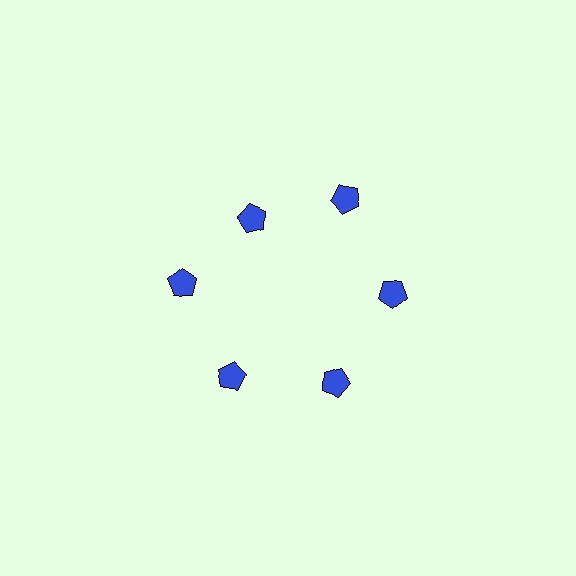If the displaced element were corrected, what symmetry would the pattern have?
It would have 6-fold rotational symmetry — the pattern would map onto itself every 60 degrees.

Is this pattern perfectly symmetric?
No. The 6 blue pentagons are arranged in a ring, but one element near the 11 o'clock position is pulled inward toward the center, breaking the 6-fold rotational symmetry.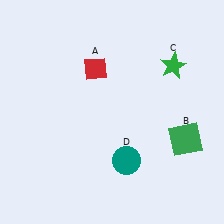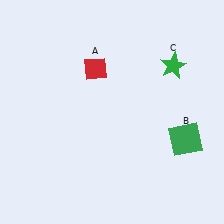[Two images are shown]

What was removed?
The teal circle (D) was removed in Image 2.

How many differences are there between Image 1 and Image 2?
There is 1 difference between the two images.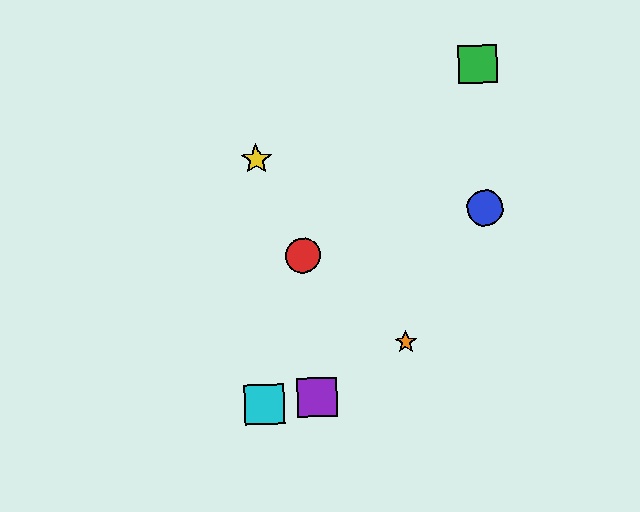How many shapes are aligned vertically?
2 shapes (the yellow star, the cyan square) are aligned vertically.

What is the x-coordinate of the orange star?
The orange star is at x≈406.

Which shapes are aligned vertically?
The yellow star, the cyan square are aligned vertically.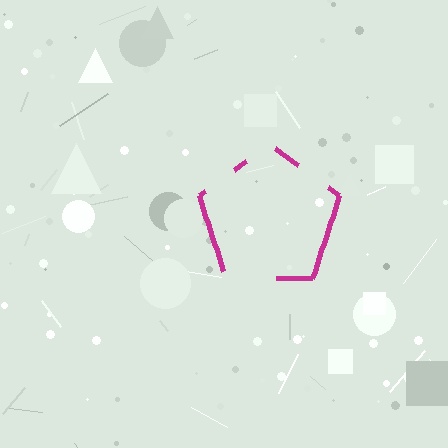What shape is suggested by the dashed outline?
The dashed outline suggests a pentagon.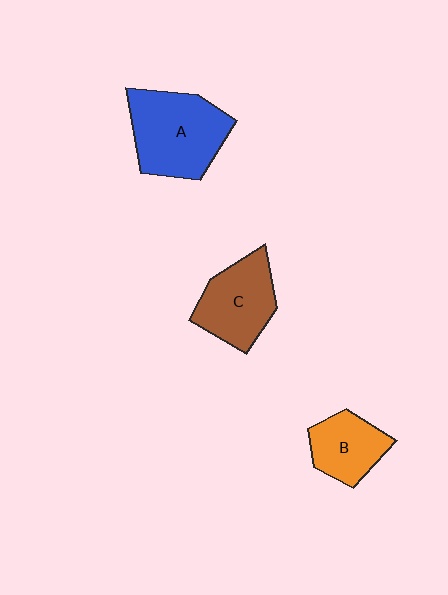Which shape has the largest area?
Shape A (blue).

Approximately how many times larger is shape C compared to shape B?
Approximately 1.3 times.